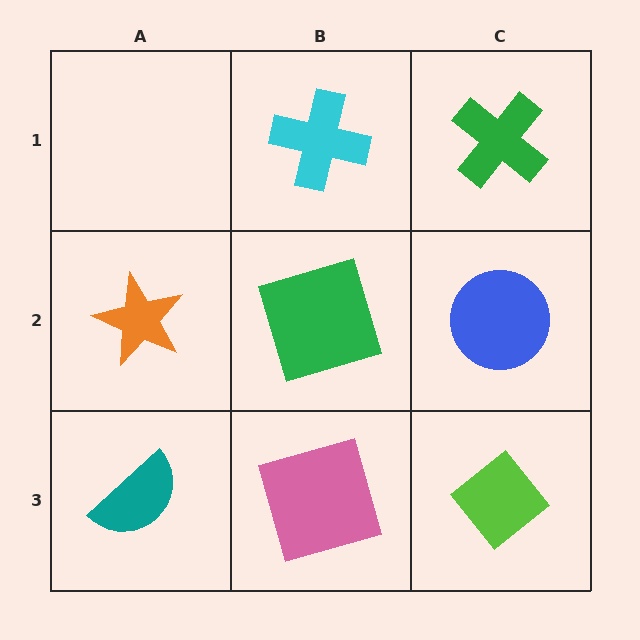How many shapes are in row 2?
3 shapes.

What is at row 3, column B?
A pink square.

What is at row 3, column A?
A teal semicircle.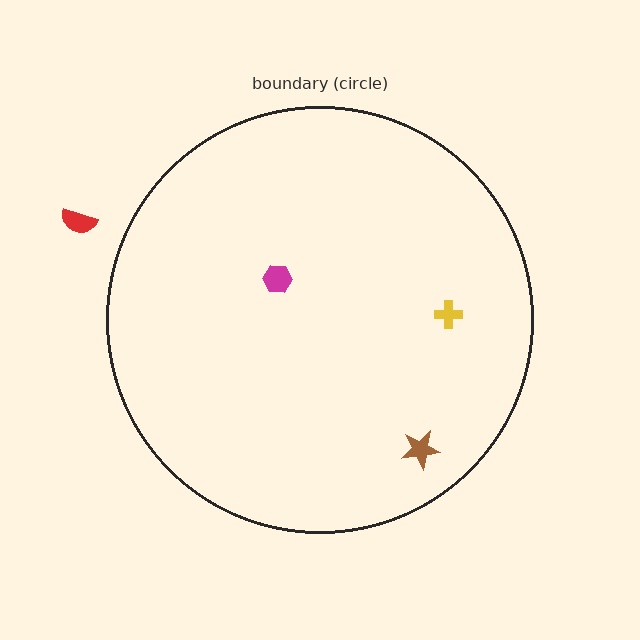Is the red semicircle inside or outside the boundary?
Outside.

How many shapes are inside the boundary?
3 inside, 1 outside.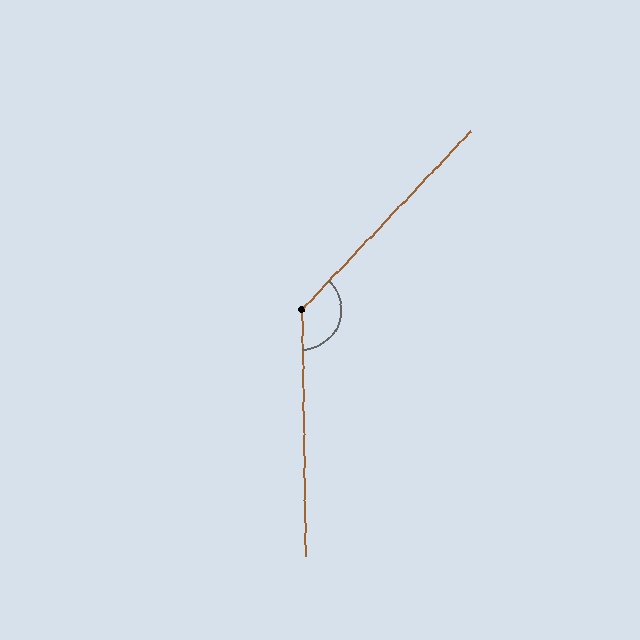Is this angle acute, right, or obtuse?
It is obtuse.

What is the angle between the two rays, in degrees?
Approximately 136 degrees.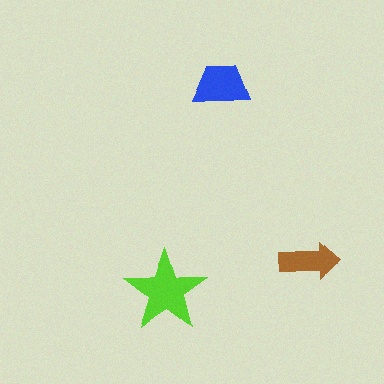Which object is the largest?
The lime star.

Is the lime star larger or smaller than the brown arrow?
Larger.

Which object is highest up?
The blue trapezoid is topmost.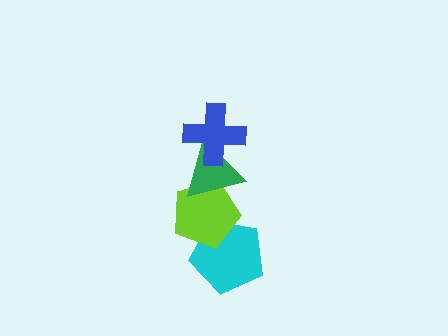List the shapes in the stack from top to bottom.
From top to bottom: the blue cross, the green triangle, the lime pentagon, the cyan pentagon.